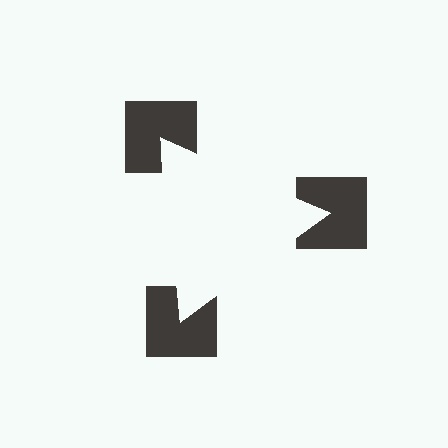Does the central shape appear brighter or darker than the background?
It typically appears slightly brighter than the background, even though no actual brightness change is drawn.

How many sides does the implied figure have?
3 sides.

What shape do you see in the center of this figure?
An illusory triangle — its edges are inferred from the aligned wedge cuts in the notched squares, not physically drawn.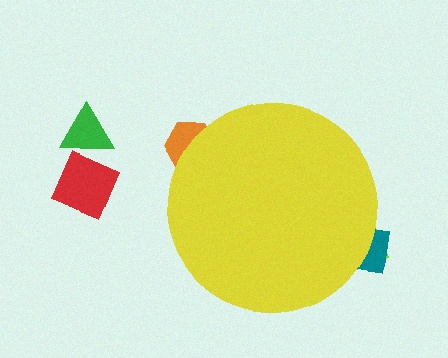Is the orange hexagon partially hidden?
Yes, the orange hexagon is partially hidden behind the yellow circle.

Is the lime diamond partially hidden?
Yes, the lime diamond is partially hidden behind the yellow circle.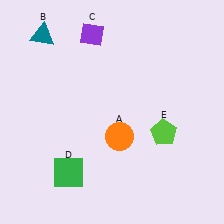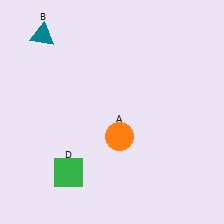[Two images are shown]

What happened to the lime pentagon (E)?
The lime pentagon (E) was removed in Image 2. It was in the bottom-right area of Image 1.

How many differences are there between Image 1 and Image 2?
There are 2 differences between the two images.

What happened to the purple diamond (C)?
The purple diamond (C) was removed in Image 2. It was in the top-left area of Image 1.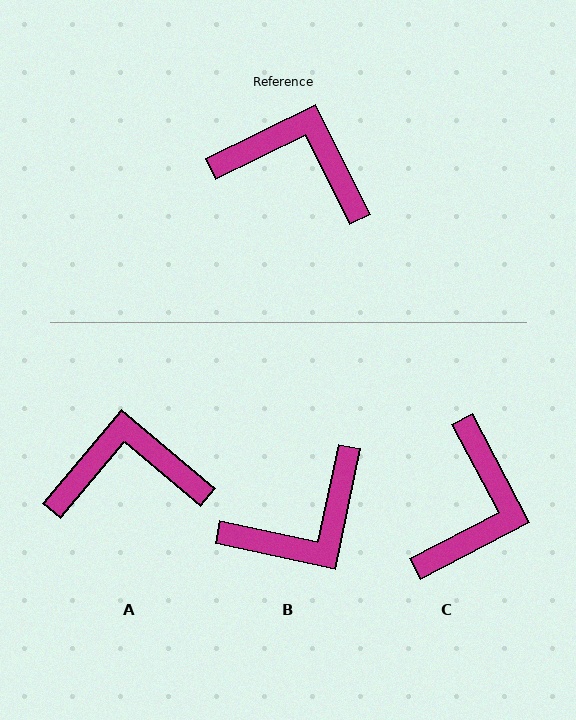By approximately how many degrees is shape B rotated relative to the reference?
Approximately 128 degrees clockwise.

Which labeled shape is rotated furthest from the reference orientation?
B, about 128 degrees away.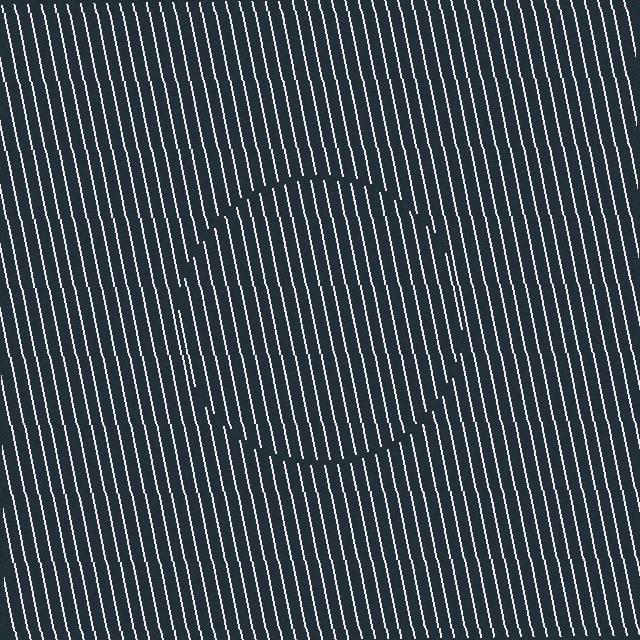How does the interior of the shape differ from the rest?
The interior of the shape contains the same grating, shifted by half a period — the contour is defined by the phase discontinuity where line-ends from the inner and outer gratings abut.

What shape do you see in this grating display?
An illusory circle. The interior of the shape contains the same grating, shifted by half a period — the contour is defined by the phase discontinuity where line-ends from the inner and outer gratings abut.